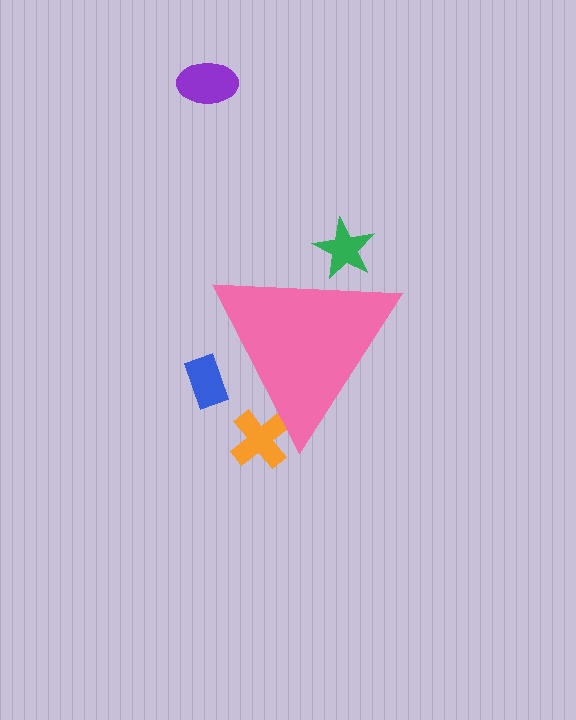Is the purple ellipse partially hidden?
No, the purple ellipse is fully visible.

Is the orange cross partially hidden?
Yes, the orange cross is partially hidden behind the pink triangle.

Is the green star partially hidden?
Yes, the green star is partially hidden behind the pink triangle.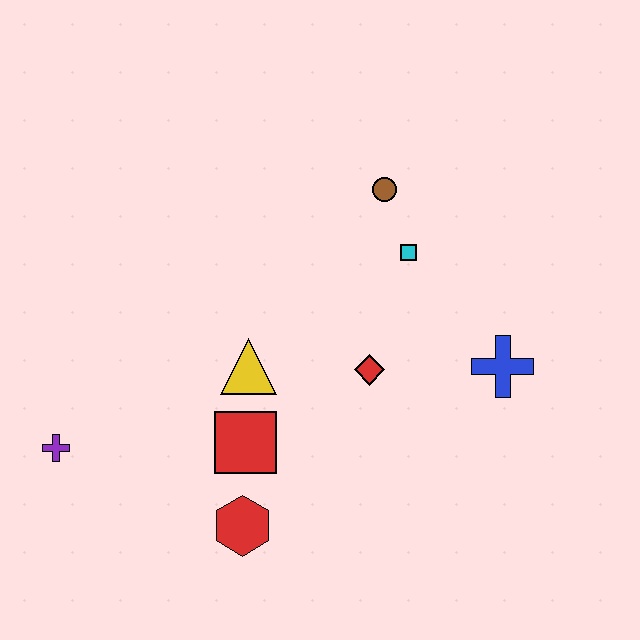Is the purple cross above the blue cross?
No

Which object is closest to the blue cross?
The red diamond is closest to the blue cross.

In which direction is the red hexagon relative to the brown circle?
The red hexagon is below the brown circle.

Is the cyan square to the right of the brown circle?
Yes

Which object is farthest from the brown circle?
The purple cross is farthest from the brown circle.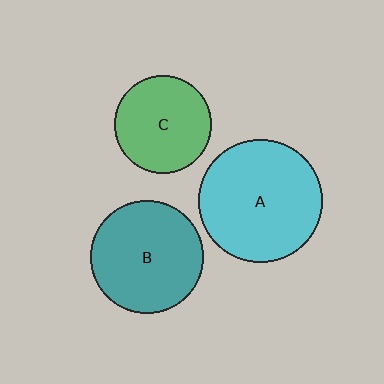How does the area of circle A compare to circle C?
Approximately 1.6 times.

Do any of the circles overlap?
No, none of the circles overlap.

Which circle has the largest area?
Circle A (cyan).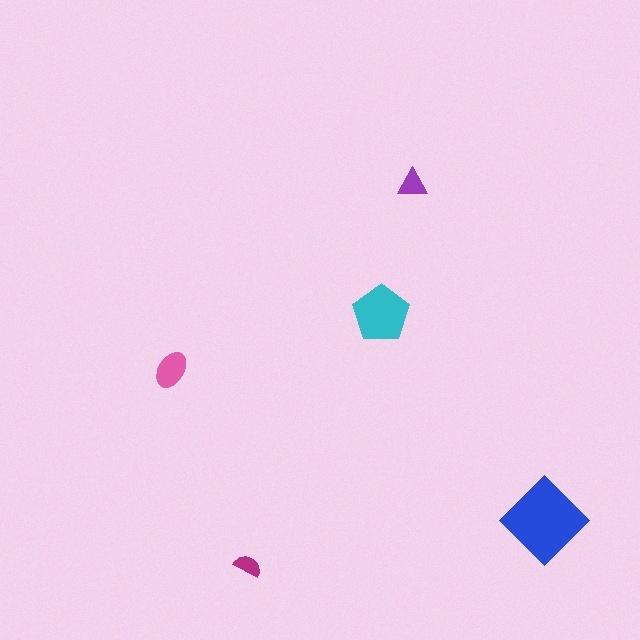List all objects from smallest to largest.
The magenta semicircle, the purple triangle, the pink ellipse, the cyan pentagon, the blue diamond.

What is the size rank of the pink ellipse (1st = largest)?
3rd.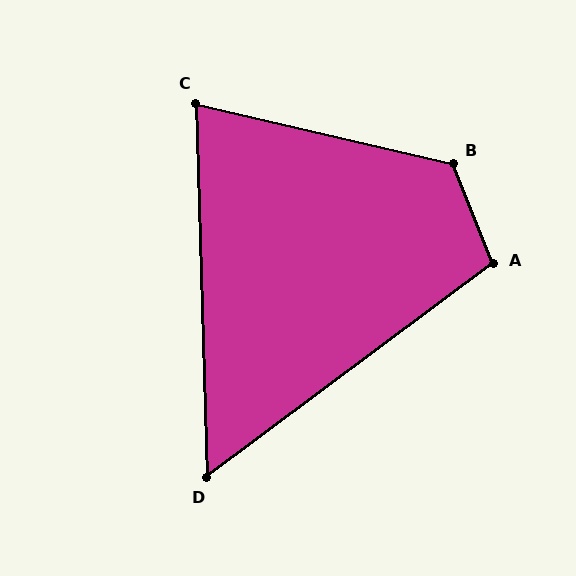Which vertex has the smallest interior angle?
D, at approximately 55 degrees.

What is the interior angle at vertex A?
Approximately 105 degrees (obtuse).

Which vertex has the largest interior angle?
B, at approximately 125 degrees.